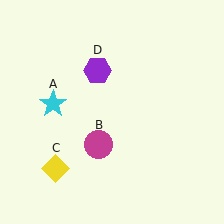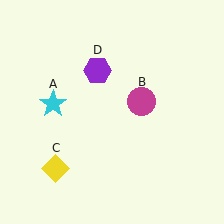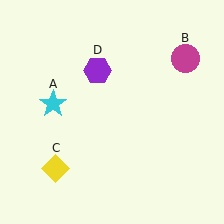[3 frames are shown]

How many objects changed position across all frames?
1 object changed position: magenta circle (object B).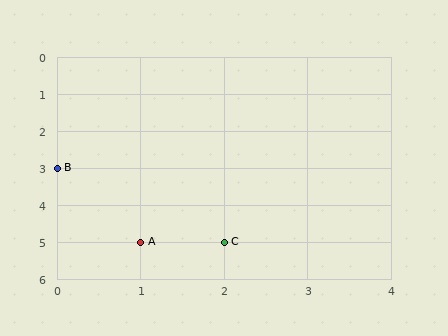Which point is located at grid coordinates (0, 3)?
Point B is at (0, 3).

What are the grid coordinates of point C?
Point C is at grid coordinates (2, 5).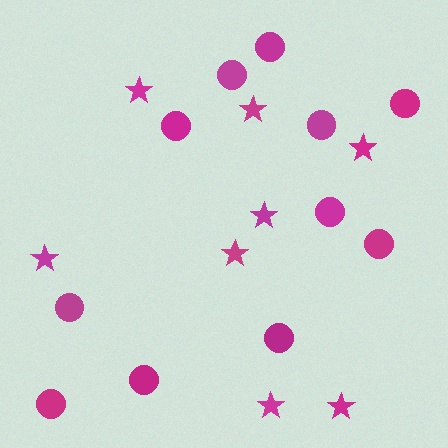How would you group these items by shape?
There are 2 groups: one group of stars (8) and one group of circles (11).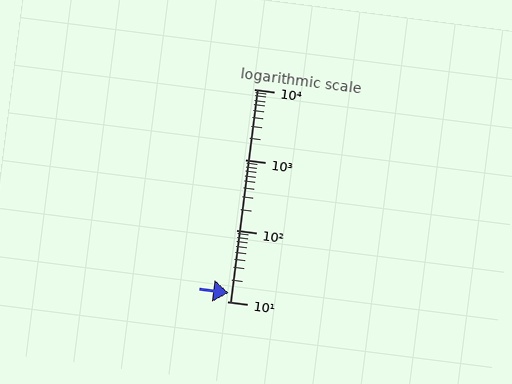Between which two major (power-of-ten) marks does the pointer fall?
The pointer is between 10 and 100.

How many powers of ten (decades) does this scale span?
The scale spans 3 decades, from 10 to 10000.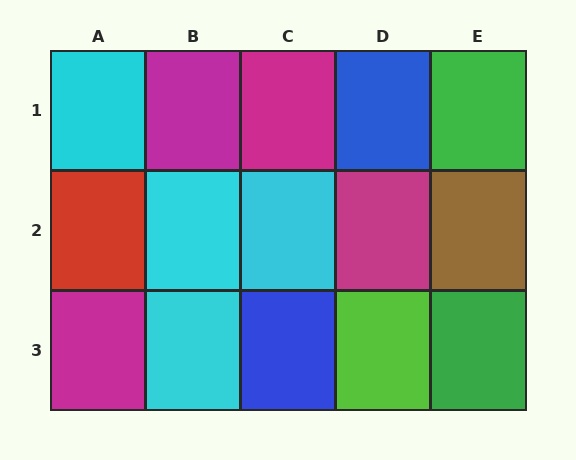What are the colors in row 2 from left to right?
Red, cyan, cyan, magenta, brown.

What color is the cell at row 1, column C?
Magenta.